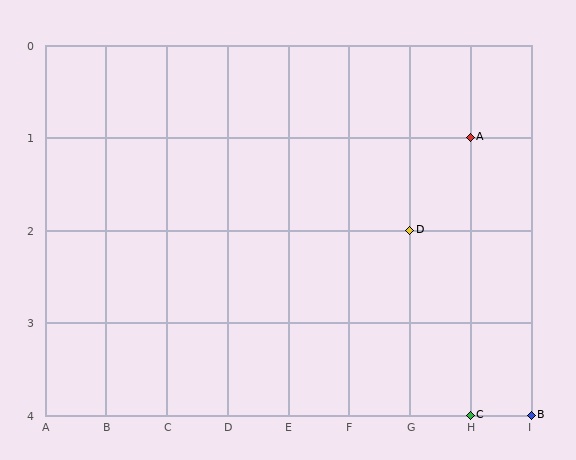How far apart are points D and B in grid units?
Points D and B are 2 columns and 2 rows apart (about 2.8 grid units diagonally).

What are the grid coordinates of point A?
Point A is at grid coordinates (H, 1).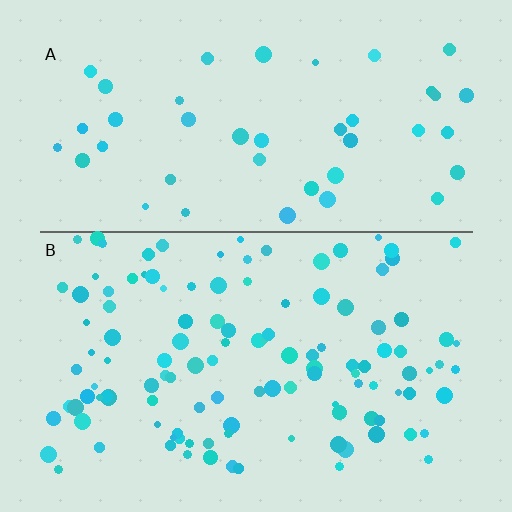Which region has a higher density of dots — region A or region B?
B (the bottom).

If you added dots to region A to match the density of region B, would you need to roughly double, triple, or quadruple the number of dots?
Approximately triple.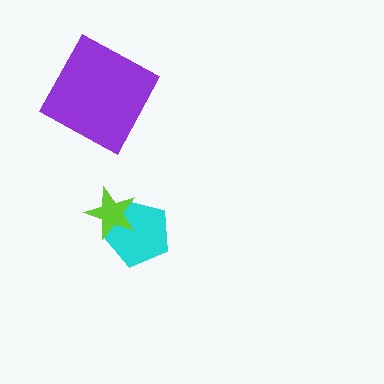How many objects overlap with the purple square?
0 objects overlap with the purple square.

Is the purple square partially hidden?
No, no other shape covers it.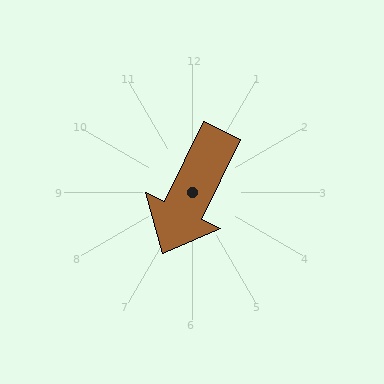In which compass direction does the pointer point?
Southwest.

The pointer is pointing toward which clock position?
Roughly 7 o'clock.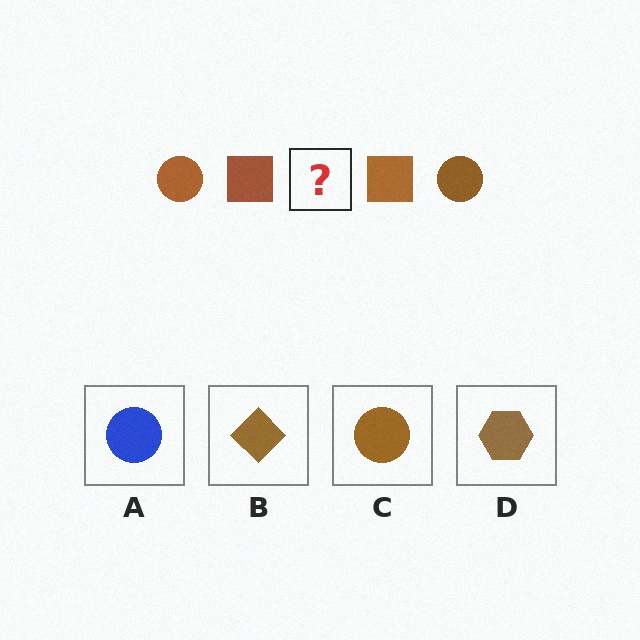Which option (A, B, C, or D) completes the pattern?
C.